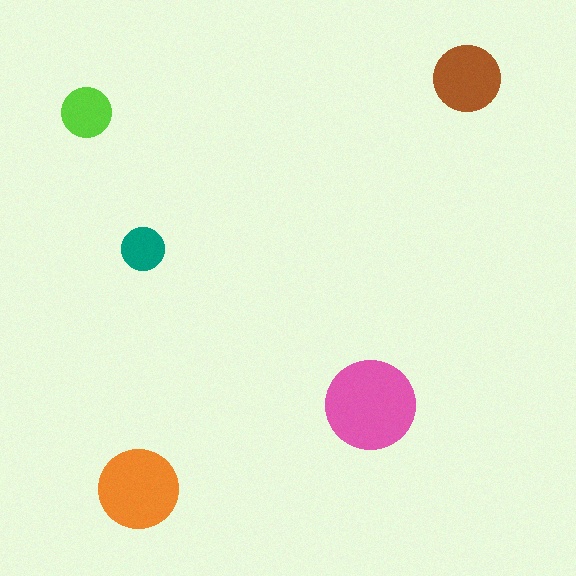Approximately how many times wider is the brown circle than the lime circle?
About 1.5 times wider.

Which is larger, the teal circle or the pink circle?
The pink one.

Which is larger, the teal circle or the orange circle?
The orange one.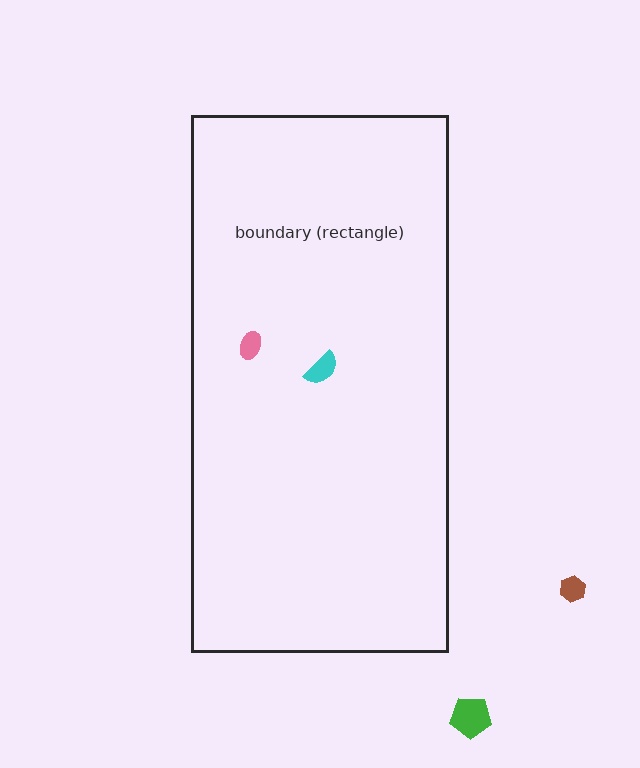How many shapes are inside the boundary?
2 inside, 2 outside.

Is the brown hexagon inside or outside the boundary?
Outside.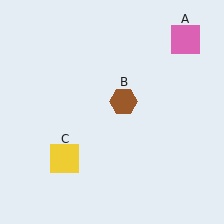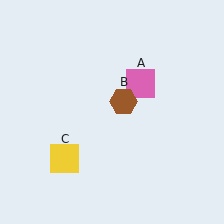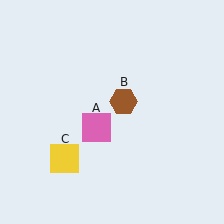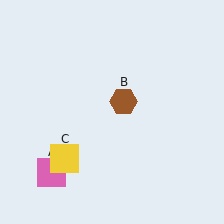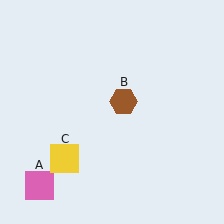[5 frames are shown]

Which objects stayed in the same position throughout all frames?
Brown hexagon (object B) and yellow square (object C) remained stationary.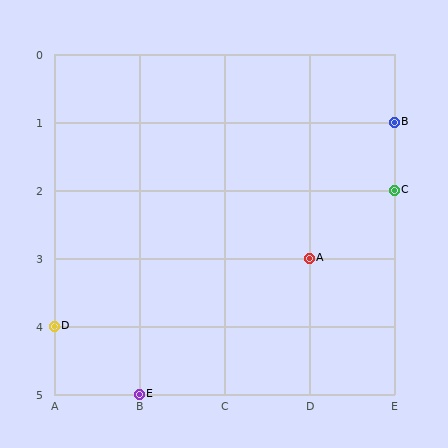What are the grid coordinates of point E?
Point E is at grid coordinates (B, 5).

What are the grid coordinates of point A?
Point A is at grid coordinates (D, 3).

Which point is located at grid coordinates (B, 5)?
Point E is at (B, 5).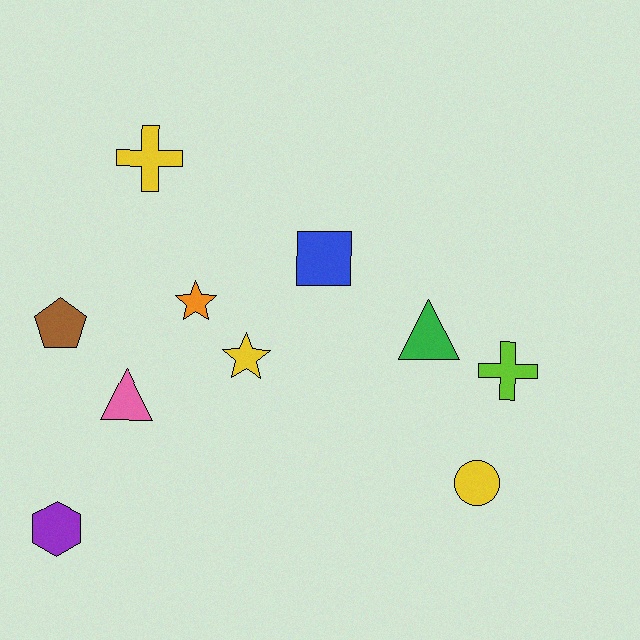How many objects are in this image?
There are 10 objects.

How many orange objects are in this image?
There is 1 orange object.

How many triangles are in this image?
There are 2 triangles.